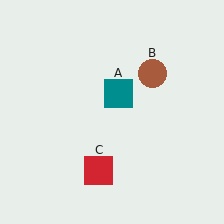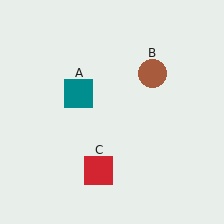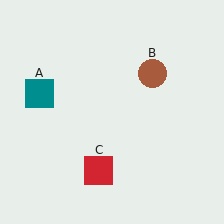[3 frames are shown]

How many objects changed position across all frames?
1 object changed position: teal square (object A).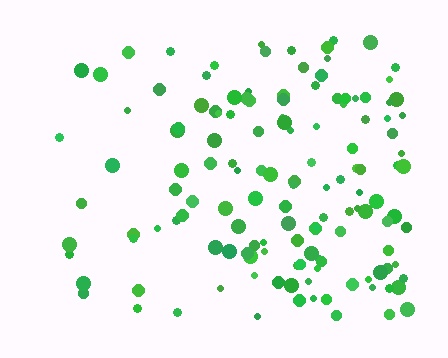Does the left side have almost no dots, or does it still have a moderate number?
Still a moderate number, just noticeably fewer than the right.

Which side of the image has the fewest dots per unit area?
The left.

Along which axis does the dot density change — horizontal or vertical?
Horizontal.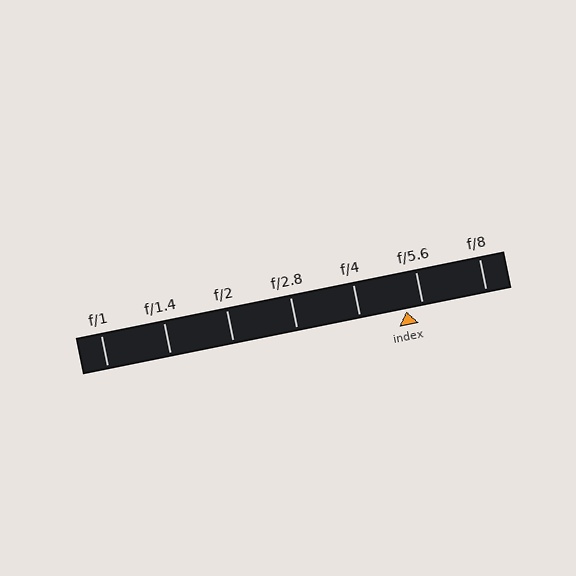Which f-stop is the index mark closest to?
The index mark is closest to f/5.6.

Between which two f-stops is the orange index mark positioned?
The index mark is between f/4 and f/5.6.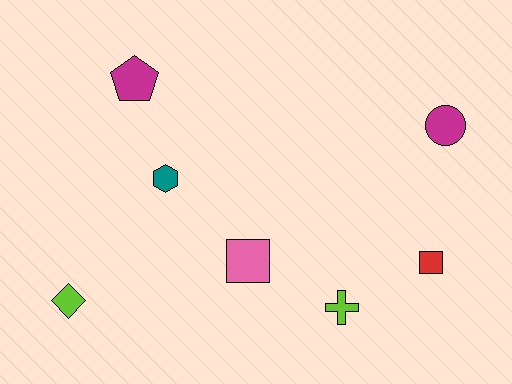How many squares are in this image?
There are 2 squares.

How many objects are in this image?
There are 7 objects.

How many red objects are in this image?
There is 1 red object.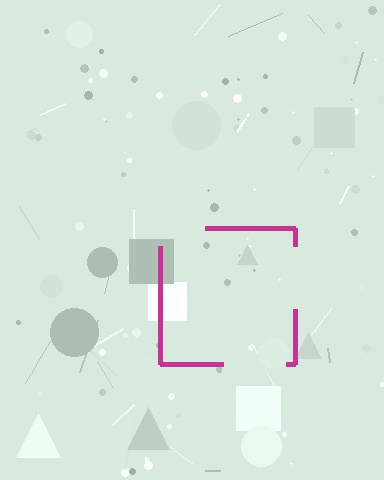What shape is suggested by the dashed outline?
The dashed outline suggests a square.